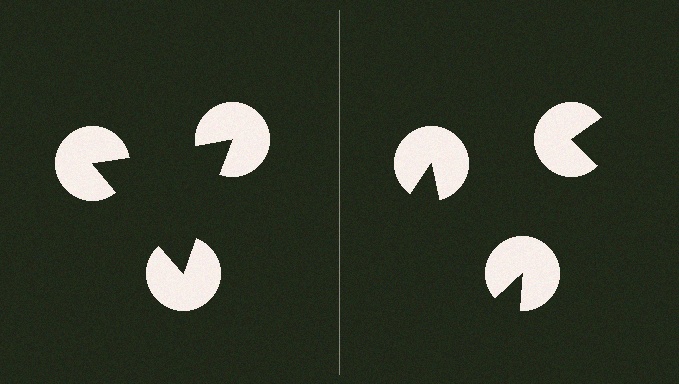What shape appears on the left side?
An illusory triangle.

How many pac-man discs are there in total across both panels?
6 — 3 on each side.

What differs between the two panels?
The pac-man discs are positioned identically on both sides; only the wedge orientations differ. On the left they align to a triangle; on the right they are misaligned.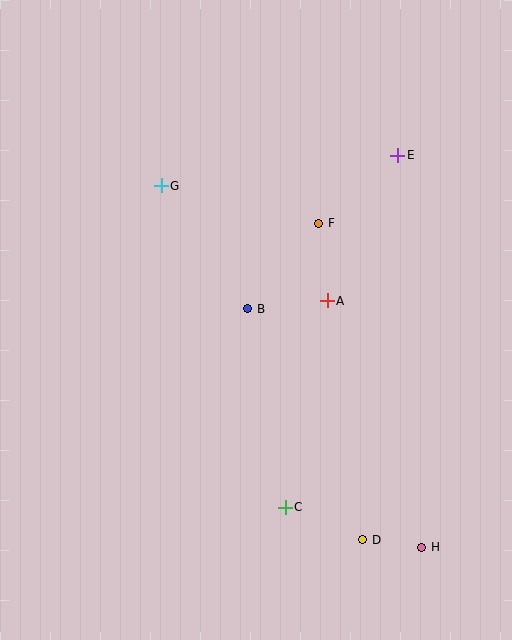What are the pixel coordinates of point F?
Point F is at (319, 223).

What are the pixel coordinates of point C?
Point C is at (285, 507).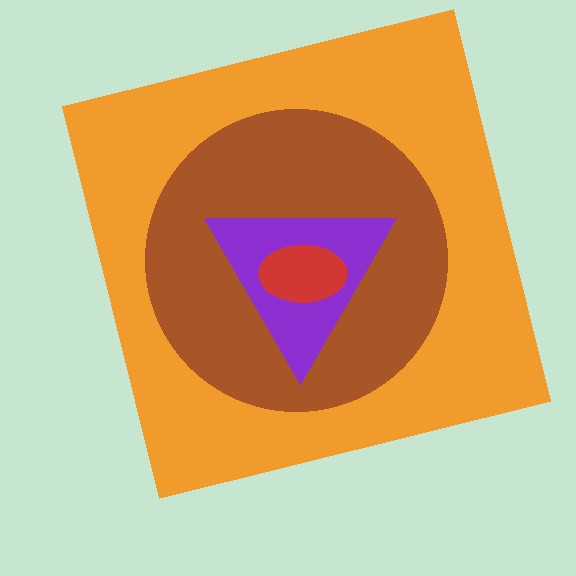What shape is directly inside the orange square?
The brown circle.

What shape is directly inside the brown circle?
The purple triangle.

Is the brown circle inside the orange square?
Yes.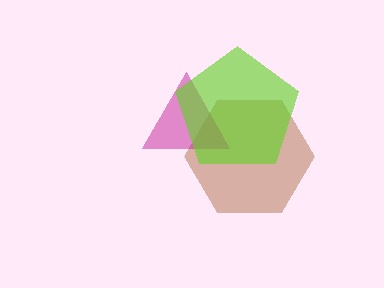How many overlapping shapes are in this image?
There are 3 overlapping shapes in the image.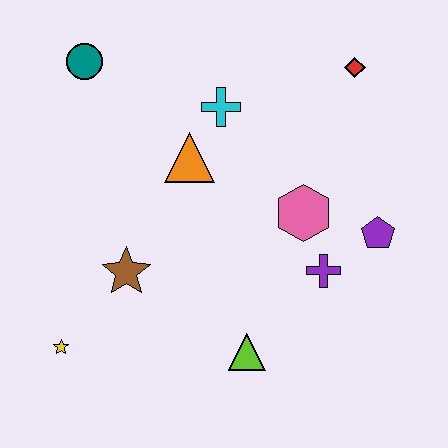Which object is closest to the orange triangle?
The cyan cross is closest to the orange triangle.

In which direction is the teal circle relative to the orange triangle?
The teal circle is to the left of the orange triangle.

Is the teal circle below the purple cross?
No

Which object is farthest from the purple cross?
The teal circle is farthest from the purple cross.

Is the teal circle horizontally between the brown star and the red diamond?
No